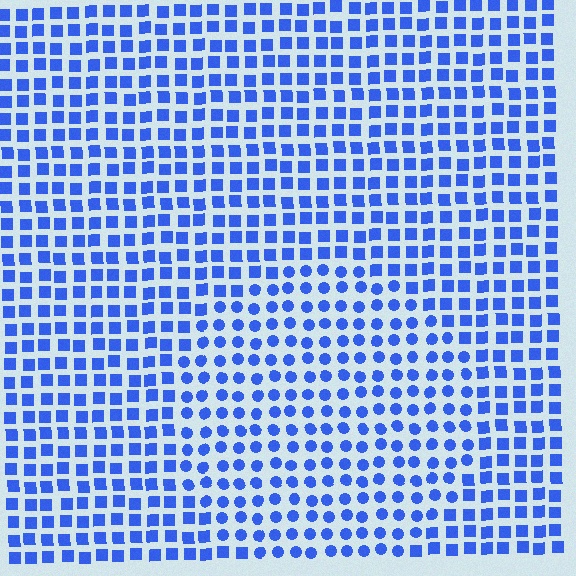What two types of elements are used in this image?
The image uses circles inside the circle region and squares outside it.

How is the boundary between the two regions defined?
The boundary is defined by a change in element shape: circles inside vs. squares outside. All elements share the same color and spacing.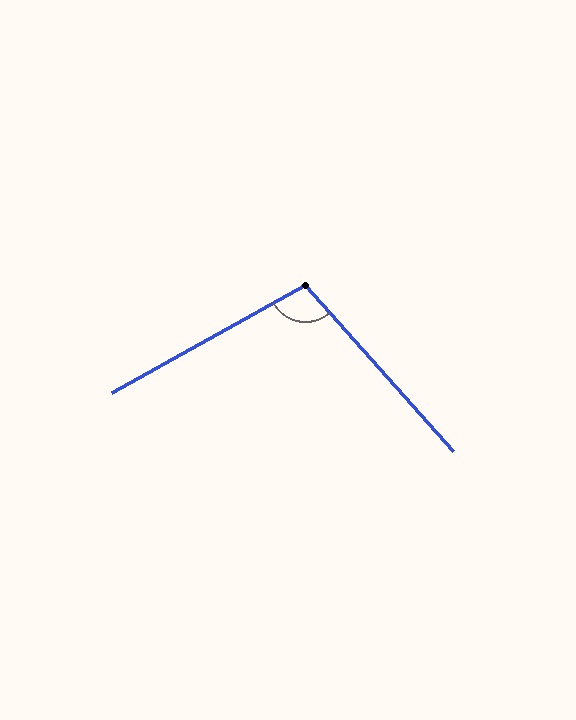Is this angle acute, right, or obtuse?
It is obtuse.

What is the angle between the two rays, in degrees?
Approximately 103 degrees.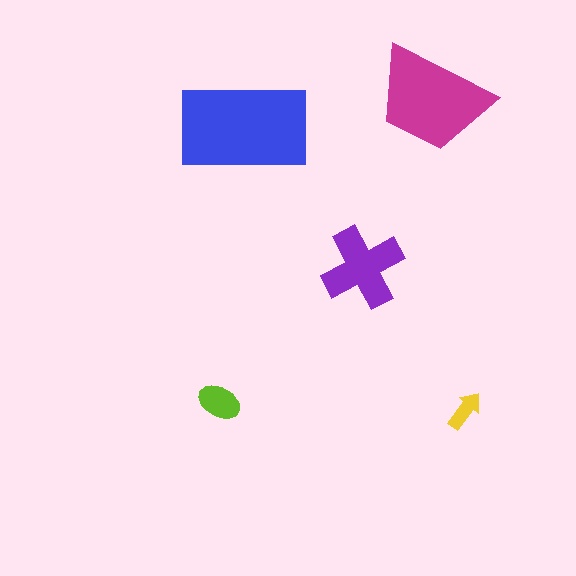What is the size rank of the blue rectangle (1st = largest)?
1st.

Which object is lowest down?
The yellow arrow is bottommost.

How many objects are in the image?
There are 5 objects in the image.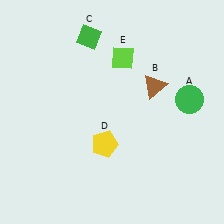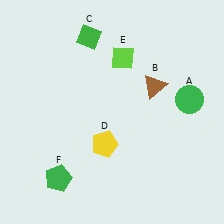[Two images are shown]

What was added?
A green pentagon (F) was added in Image 2.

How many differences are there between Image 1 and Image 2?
There is 1 difference between the two images.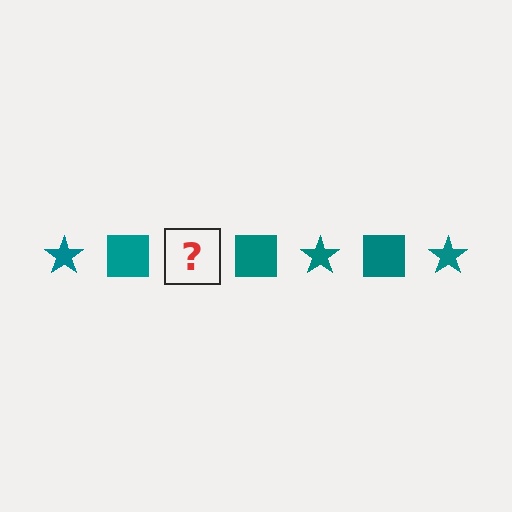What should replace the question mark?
The question mark should be replaced with a teal star.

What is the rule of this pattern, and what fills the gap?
The rule is that the pattern cycles through star, square shapes in teal. The gap should be filled with a teal star.